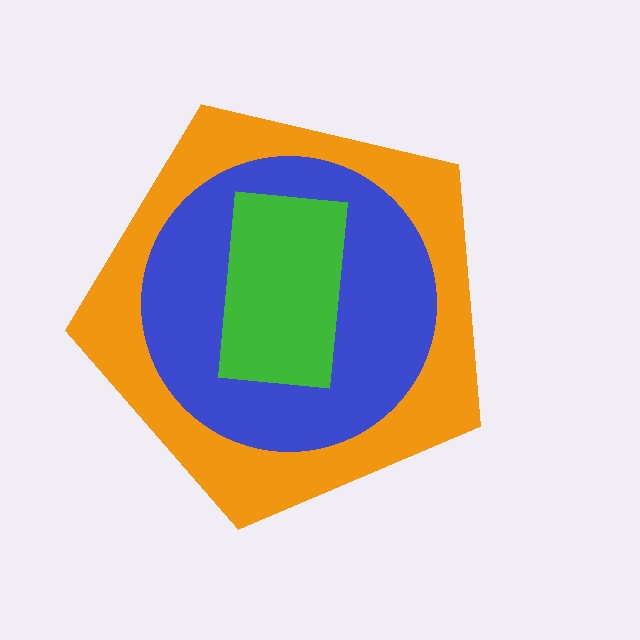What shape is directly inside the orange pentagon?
The blue circle.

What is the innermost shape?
The green rectangle.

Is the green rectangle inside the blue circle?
Yes.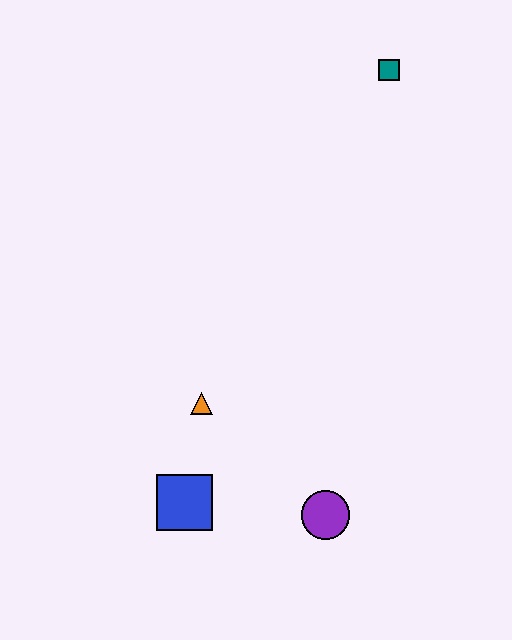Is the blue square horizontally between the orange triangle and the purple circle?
No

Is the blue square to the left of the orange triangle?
Yes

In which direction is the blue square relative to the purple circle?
The blue square is to the left of the purple circle.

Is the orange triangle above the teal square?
No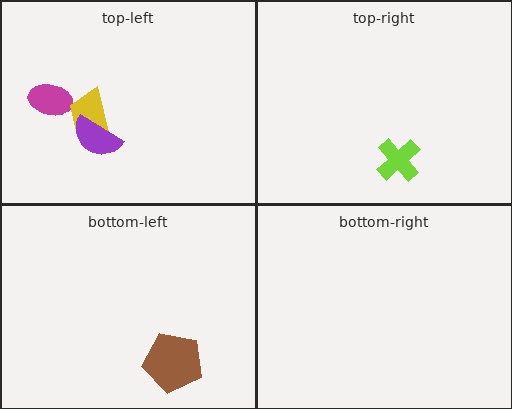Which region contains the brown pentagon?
The bottom-left region.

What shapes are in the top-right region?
The lime cross.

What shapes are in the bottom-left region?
The brown pentagon.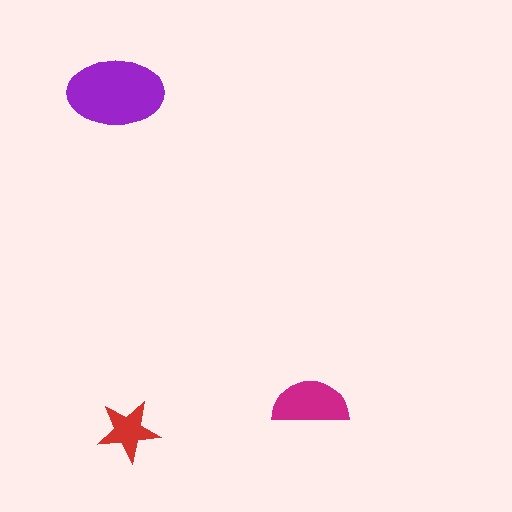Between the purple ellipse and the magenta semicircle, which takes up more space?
The purple ellipse.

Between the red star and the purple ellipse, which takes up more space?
The purple ellipse.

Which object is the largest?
The purple ellipse.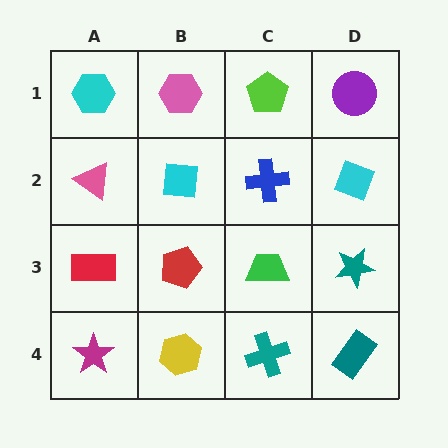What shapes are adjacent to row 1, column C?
A blue cross (row 2, column C), a pink hexagon (row 1, column B), a purple circle (row 1, column D).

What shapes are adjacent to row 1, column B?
A cyan square (row 2, column B), a cyan hexagon (row 1, column A), a lime pentagon (row 1, column C).